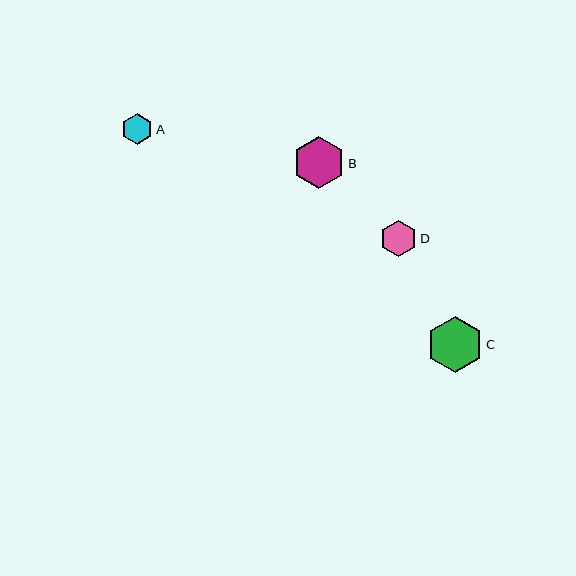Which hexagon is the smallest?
Hexagon A is the smallest with a size of approximately 31 pixels.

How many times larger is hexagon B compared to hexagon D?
Hexagon B is approximately 1.4 times the size of hexagon D.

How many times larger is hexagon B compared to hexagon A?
Hexagon B is approximately 1.7 times the size of hexagon A.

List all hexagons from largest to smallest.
From largest to smallest: C, B, D, A.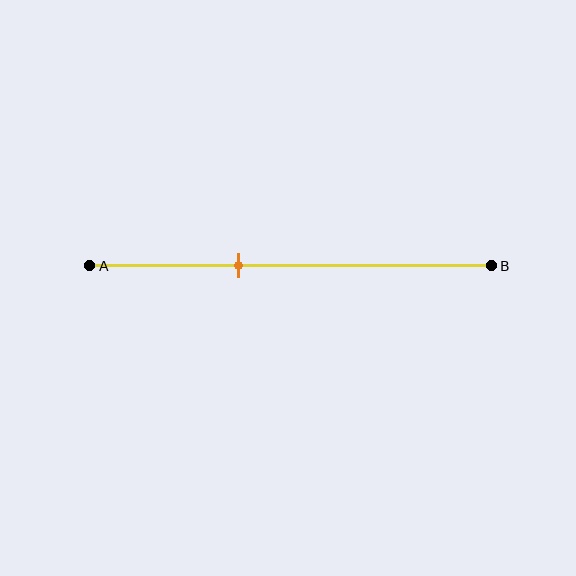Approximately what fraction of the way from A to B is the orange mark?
The orange mark is approximately 35% of the way from A to B.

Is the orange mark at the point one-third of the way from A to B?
No, the mark is at about 35% from A, not at the 33% one-third point.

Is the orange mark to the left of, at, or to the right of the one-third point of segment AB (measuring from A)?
The orange mark is to the right of the one-third point of segment AB.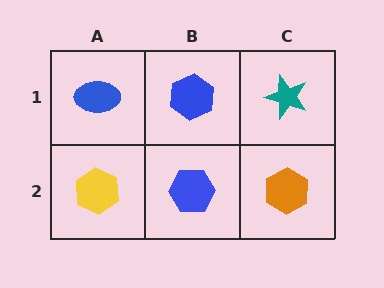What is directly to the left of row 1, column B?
A blue ellipse.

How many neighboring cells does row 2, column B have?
3.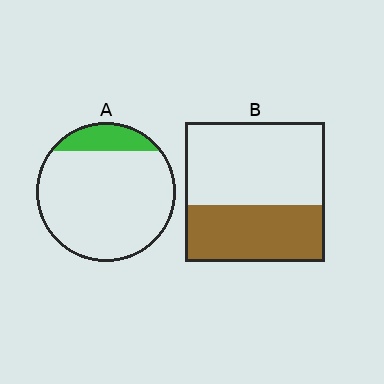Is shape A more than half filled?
No.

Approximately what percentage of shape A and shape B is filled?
A is approximately 15% and B is approximately 40%.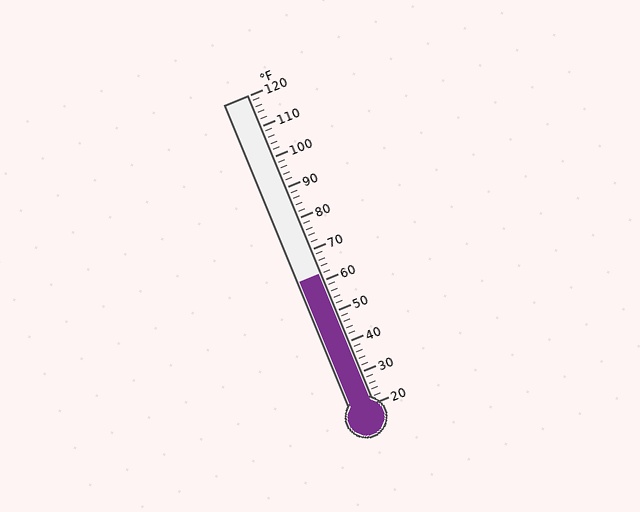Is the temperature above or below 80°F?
The temperature is below 80°F.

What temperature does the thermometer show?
The thermometer shows approximately 62°F.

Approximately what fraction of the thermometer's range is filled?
The thermometer is filled to approximately 40% of its range.